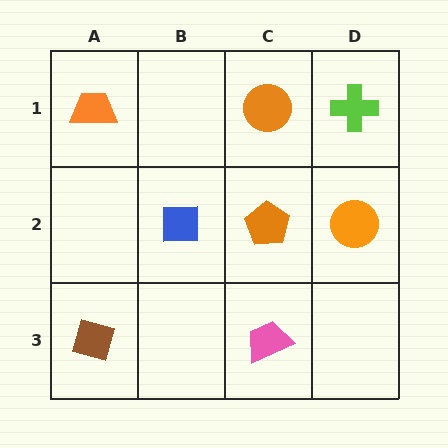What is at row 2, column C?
An orange pentagon.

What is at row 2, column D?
An orange circle.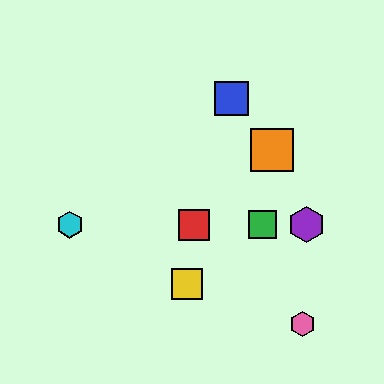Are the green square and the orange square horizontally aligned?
No, the green square is at y≈225 and the orange square is at y≈150.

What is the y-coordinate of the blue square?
The blue square is at y≈98.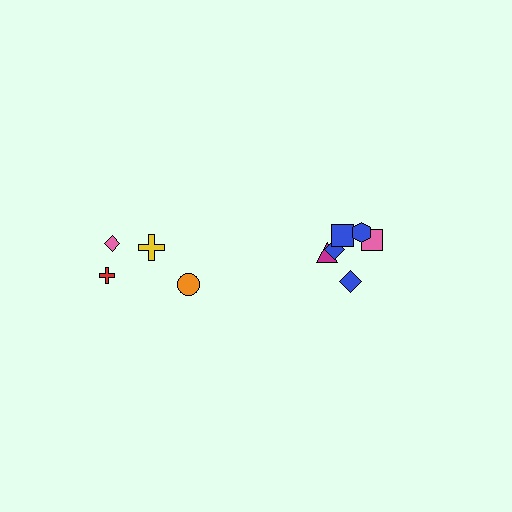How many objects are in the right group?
There are 6 objects.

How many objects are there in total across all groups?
There are 10 objects.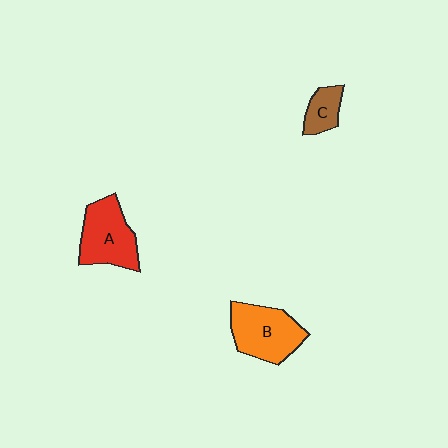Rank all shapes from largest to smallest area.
From largest to smallest: B (orange), A (red), C (brown).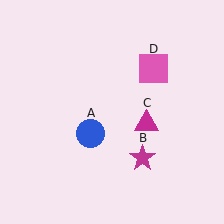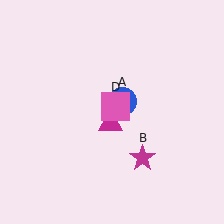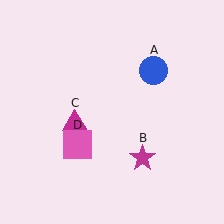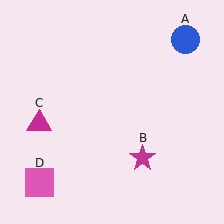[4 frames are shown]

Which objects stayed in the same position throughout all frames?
Magenta star (object B) remained stationary.